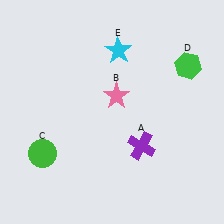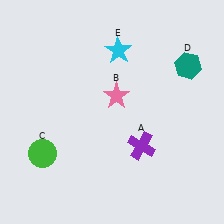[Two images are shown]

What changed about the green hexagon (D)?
In Image 1, D is green. In Image 2, it changed to teal.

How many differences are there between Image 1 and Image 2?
There is 1 difference between the two images.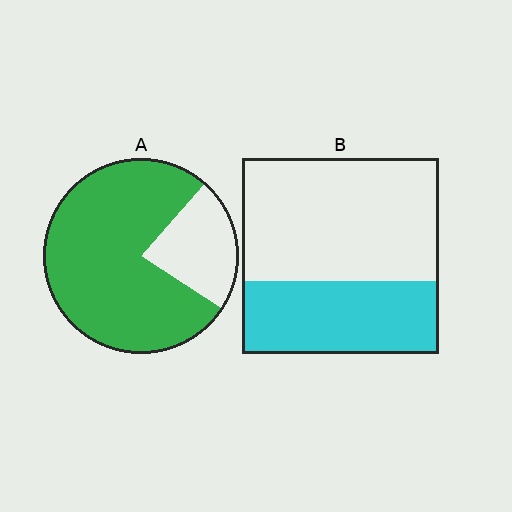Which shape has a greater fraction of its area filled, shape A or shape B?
Shape A.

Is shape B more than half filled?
No.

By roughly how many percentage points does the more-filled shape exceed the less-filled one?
By roughly 40 percentage points (A over B).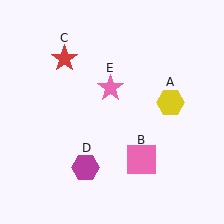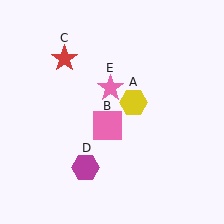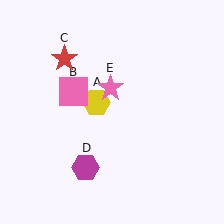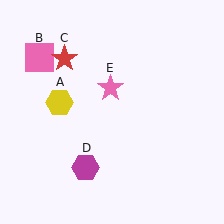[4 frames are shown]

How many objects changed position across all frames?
2 objects changed position: yellow hexagon (object A), pink square (object B).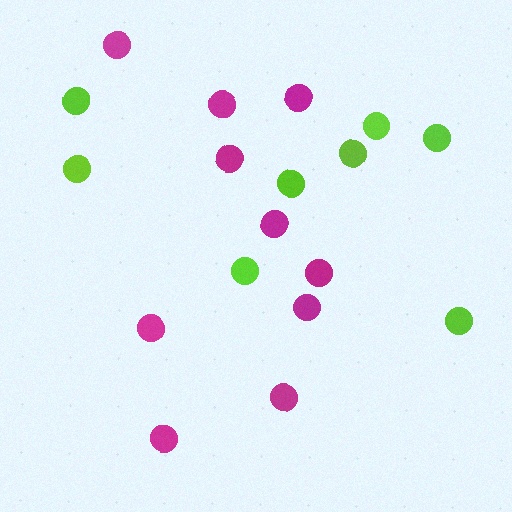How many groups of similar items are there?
There are 2 groups: one group of lime circles (8) and one group of magenta circles (10).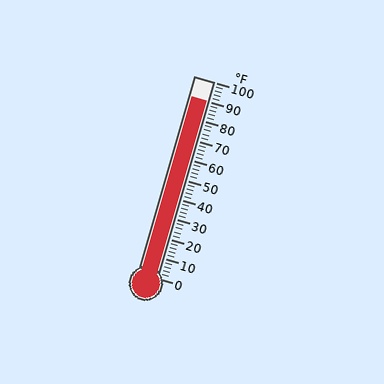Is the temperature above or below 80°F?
The temperature is above 80°F.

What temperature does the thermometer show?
The thermometer shows approximately 90°F.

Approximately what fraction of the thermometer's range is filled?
The thermometer is filled to approximately 90% of its range.